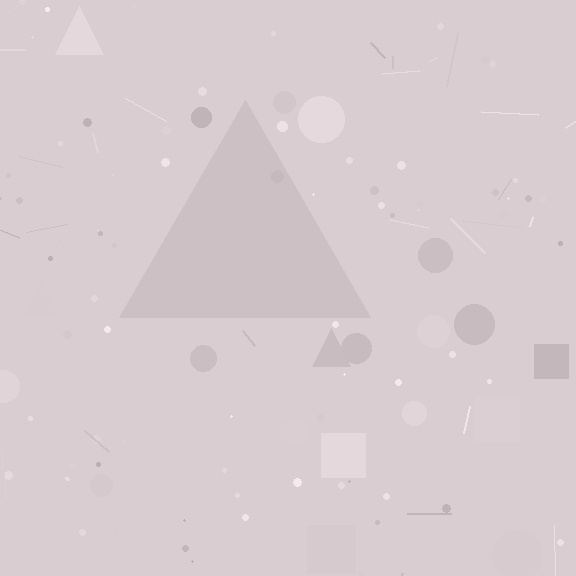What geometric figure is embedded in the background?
A triangle is embedded in the background.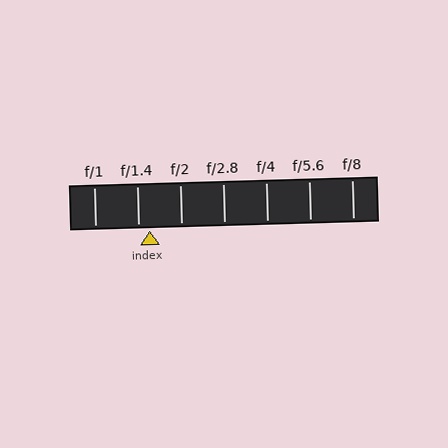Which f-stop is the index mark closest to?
The index mark is closest to f/1.4.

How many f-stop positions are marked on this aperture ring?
There are 7 f-stop positions marked.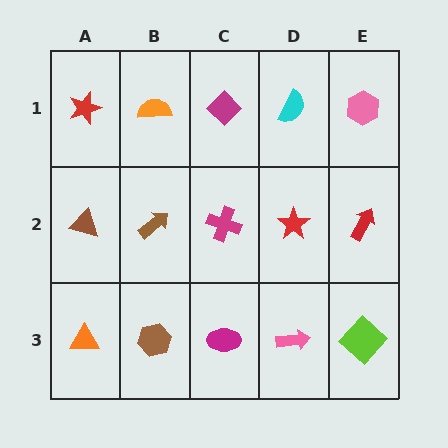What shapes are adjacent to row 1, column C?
A magenta cross (row 2, column C), an orange semicircle (row 1, column B), a cyan semicircle (row 1, column D).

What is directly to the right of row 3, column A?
A brown hexagon.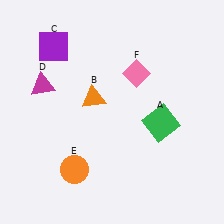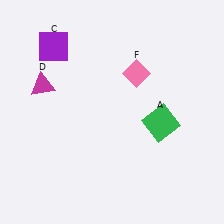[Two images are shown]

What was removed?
The orange triangle (B), the orange circle (E) were removed in Image 2.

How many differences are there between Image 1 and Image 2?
There are 2 differences between the two images.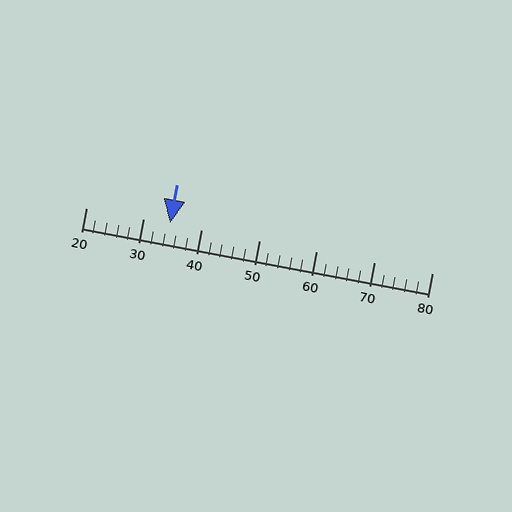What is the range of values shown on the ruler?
The ruler shows values from 20 to 80.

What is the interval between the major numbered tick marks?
The major tick marks are spaced 10 units apart.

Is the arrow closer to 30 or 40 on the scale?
The arrow is closer to 30.